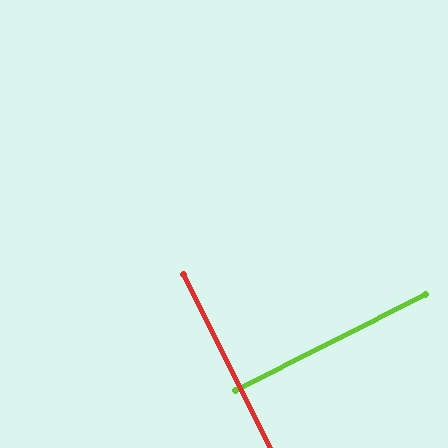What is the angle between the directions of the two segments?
Approximately 90 degrees.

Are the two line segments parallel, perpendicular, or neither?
Perpendicular — they meet at approximately 90°.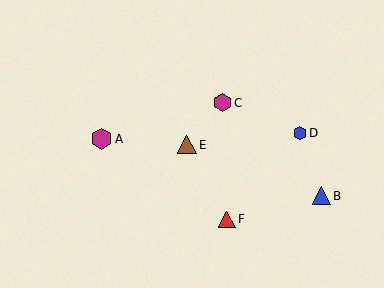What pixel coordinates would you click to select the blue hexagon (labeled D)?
Click at (300, 133) to select the blue hexagon D.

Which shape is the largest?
The magenta hexagon (labeled A) is the largest.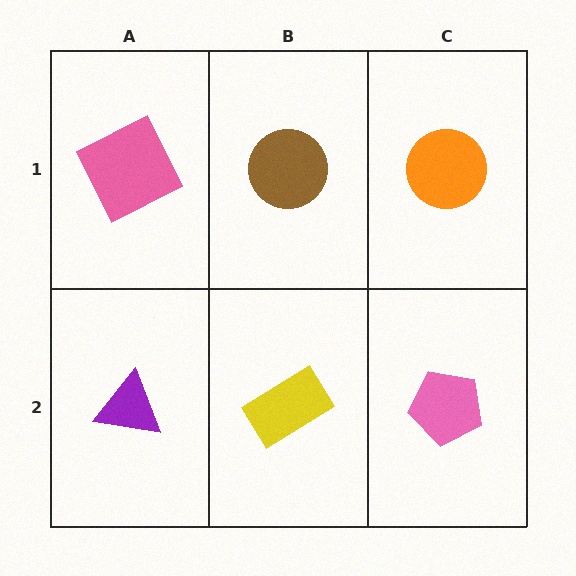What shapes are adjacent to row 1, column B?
A yellow rectangle (row 2, column B), a pink square (row 1, column A), an orange circle (row 1, column C).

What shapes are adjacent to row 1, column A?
A purple triangle (row 2, column A), a brown circle (row 1, column B).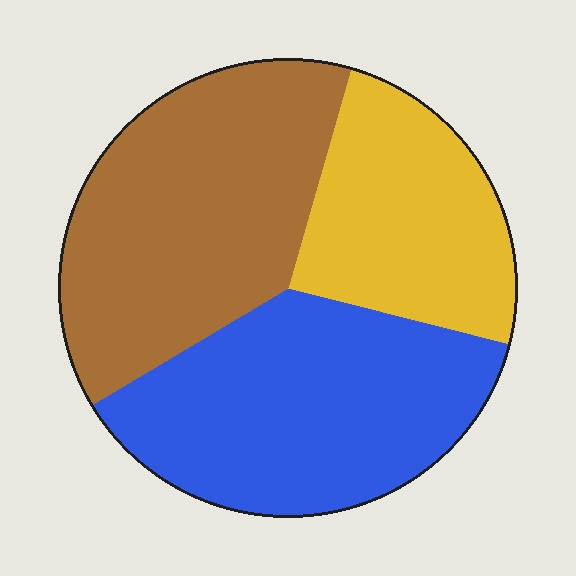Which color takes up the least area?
Yellow, at roughly 25%.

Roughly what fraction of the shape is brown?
Brown takes up about three eighths (3/8) of the shape.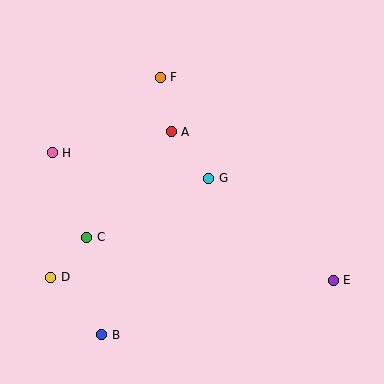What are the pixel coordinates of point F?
Point F is at (160, 77).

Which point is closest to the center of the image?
Point G at (209, 178) is closest to the center.